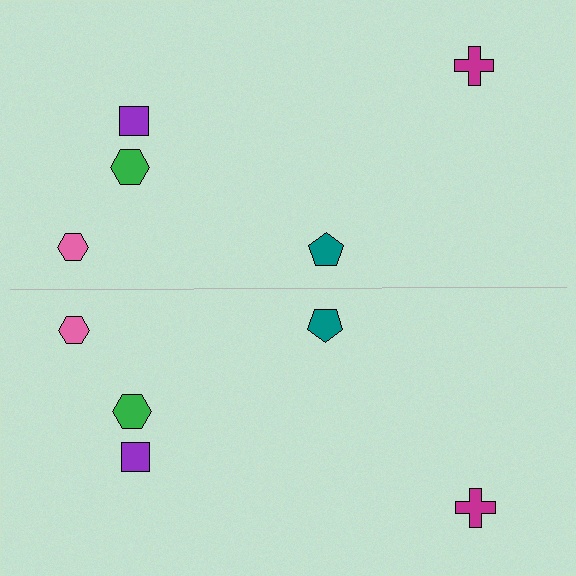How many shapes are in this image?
There are 10 shapes in this image.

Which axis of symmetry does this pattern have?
The pattern has a horizontal axis of symmetry running through the center of the image.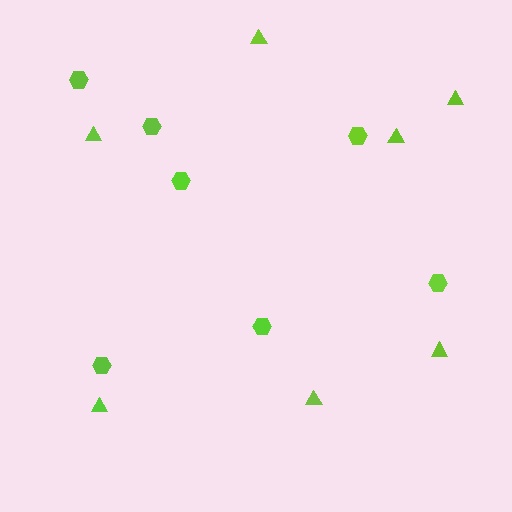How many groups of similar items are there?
There are 2 groups: one group of triangles (7) and one group of hexagons (7).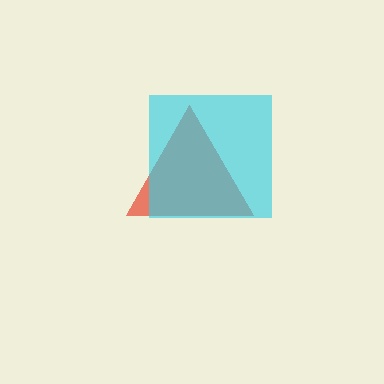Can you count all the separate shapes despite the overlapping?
Yes, there are 2 separate shapes.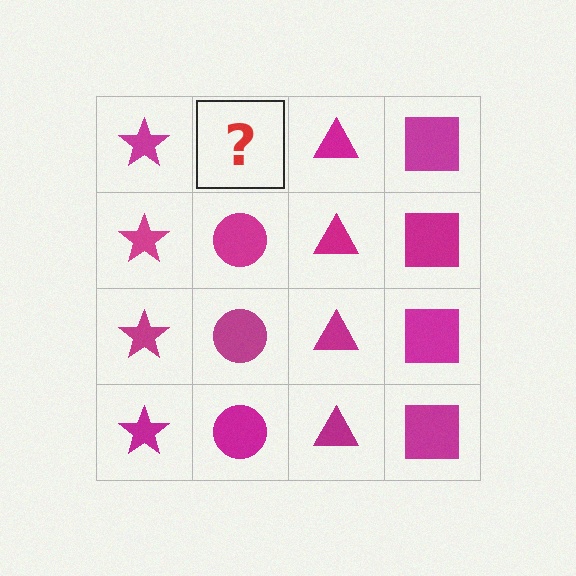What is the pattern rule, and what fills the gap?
The rule is that each column has a consistent shape. The gap should be filled with a magenta circle.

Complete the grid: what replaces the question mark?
The question mark should be replaced with a magenta circle.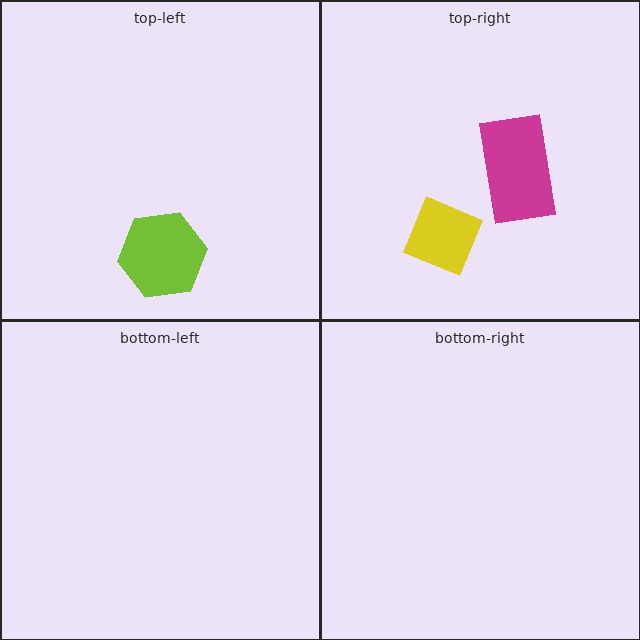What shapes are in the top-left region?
The lime hexagon.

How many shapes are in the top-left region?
1.